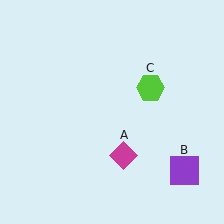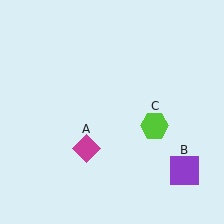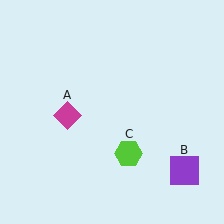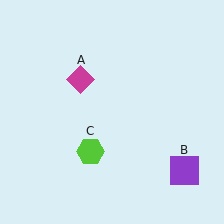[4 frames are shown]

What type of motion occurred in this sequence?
The magenta diamond (object A), lime hexagon (object C) rotated clockwise around the center of the scene.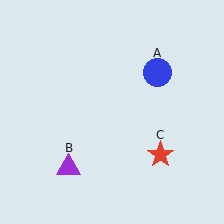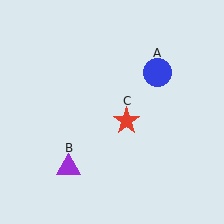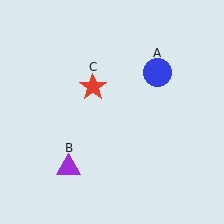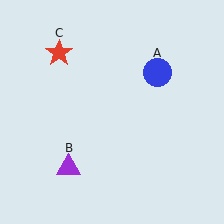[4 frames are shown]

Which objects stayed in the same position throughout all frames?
Blue circle (object A) and purple triangle (object B) remained stationary.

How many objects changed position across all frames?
1 object changed position: red star (object C).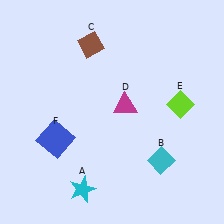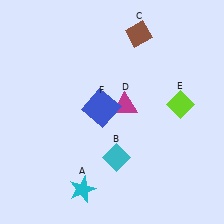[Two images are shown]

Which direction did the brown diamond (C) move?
The brown diamond (C) moved right.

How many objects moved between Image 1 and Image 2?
3 objects moved between the two images.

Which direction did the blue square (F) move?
The blue square (F) moved right.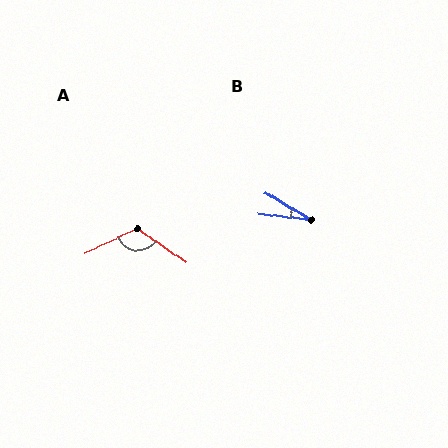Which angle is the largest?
A, at approximately 120 degrees.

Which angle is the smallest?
B, at approximately 24 degrees.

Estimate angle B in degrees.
Approximately 24 degrees.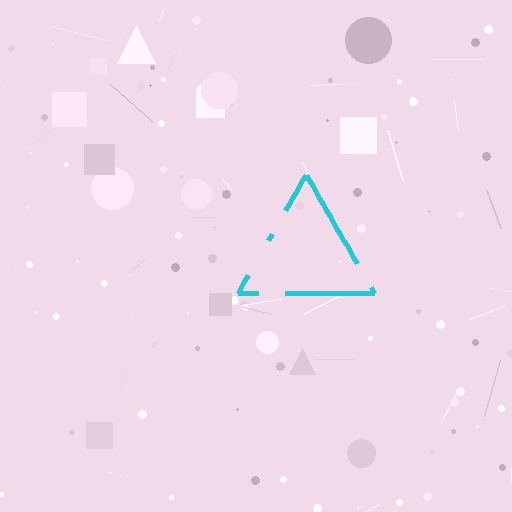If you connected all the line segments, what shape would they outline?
They would outline a triangle.